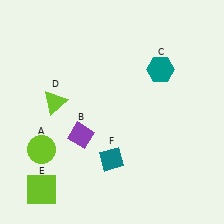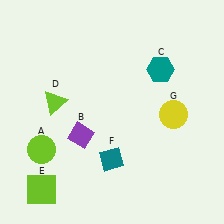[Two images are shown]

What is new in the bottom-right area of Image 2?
A yellow circle (G) was added in the bottom-right area of Image 2.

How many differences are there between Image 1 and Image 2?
There is 1 difference between the two images.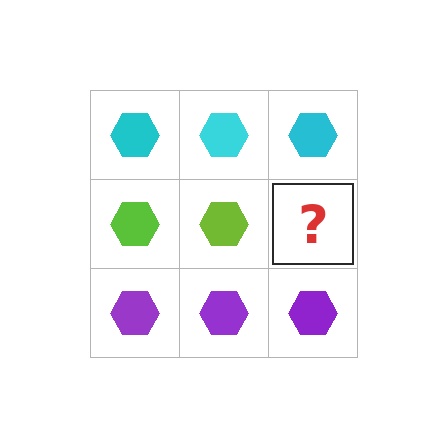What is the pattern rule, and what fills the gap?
The rule is that each row has a consistent color. The gap should be filled with a lime hexagon.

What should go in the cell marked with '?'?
The missing cell should contain a lime hexagon.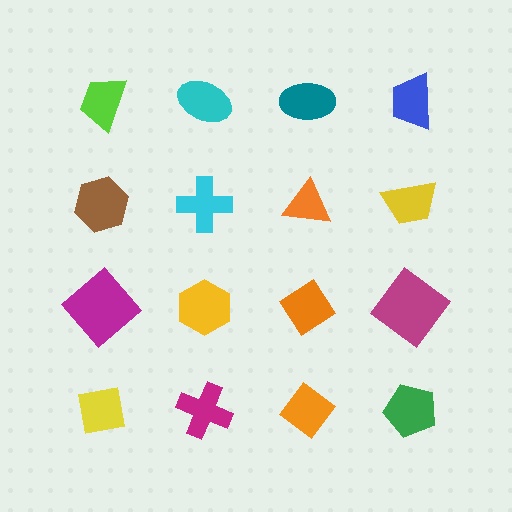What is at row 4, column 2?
A magenta cross.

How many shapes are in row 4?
4 shapes.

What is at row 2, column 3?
An orange triangle.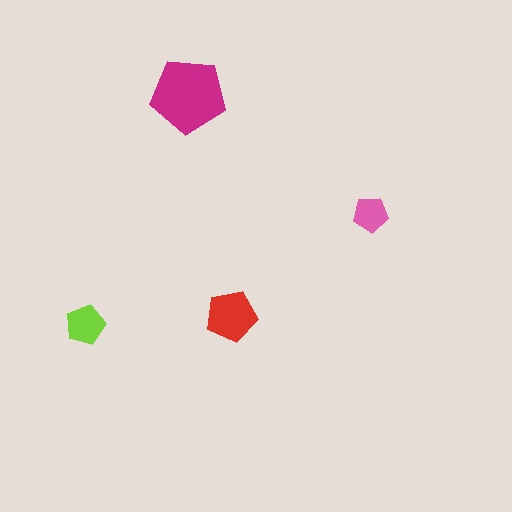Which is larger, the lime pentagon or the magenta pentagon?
The magenta one.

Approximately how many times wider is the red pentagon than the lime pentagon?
About 1.5 times wider.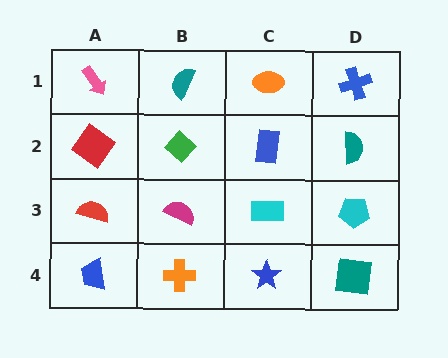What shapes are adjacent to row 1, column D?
A teal semicircle (row 2, column D), an orange ellipse (row 1, column C).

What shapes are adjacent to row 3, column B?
A green diamond (row 2, column B), an orange cross (row 4, column B), a red semicircle (row 3, column A), a cyan rectangle (row 3, column C).